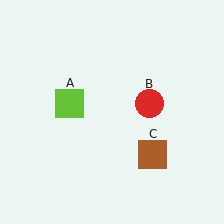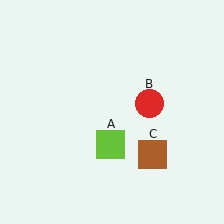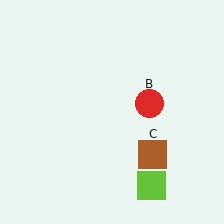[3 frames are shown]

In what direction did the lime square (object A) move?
The lime square (object A) moved down and to the right.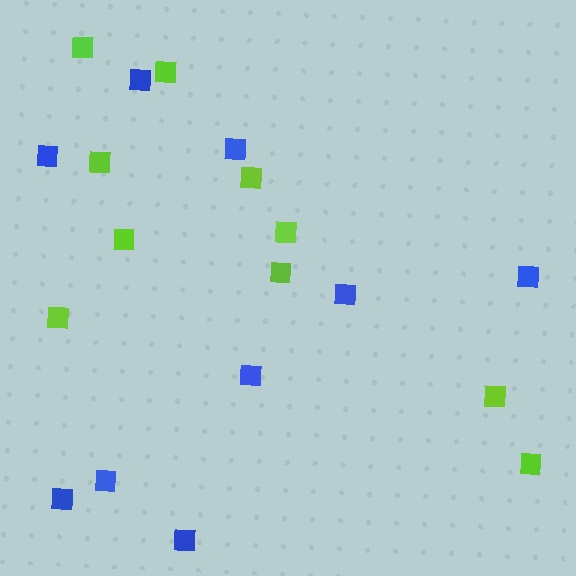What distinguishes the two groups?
There are 2 groups: one group of blue squares (9) and one group of lime squares (10).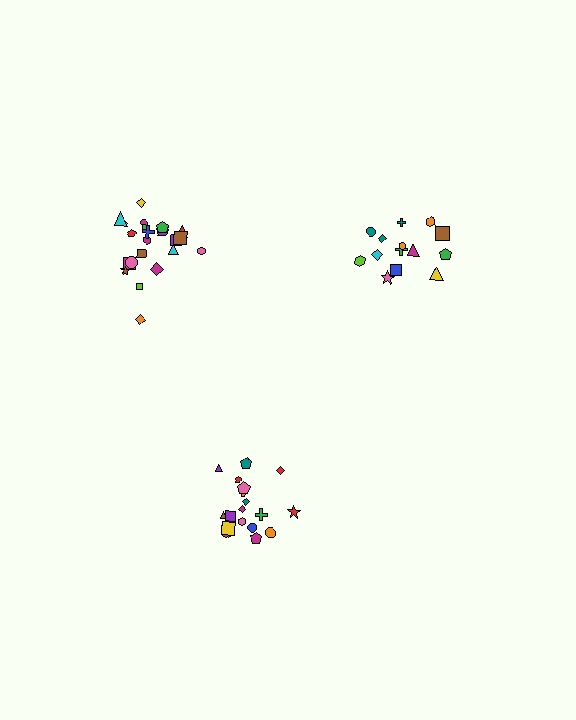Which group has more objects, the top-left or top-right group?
The top-left group.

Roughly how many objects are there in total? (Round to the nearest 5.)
Roughly 55 objects in total.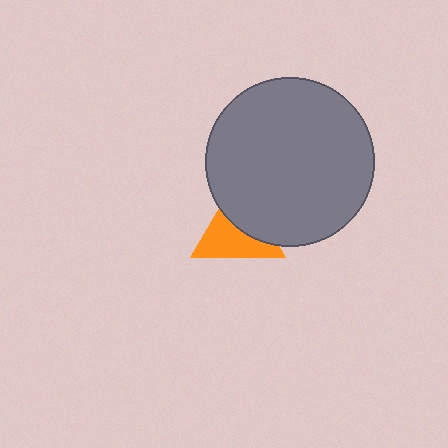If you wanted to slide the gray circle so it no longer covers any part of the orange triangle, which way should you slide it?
Slide it toward the upper-right — that is the most direct way to separate the two shapes.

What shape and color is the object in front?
The object in front is a gray circle.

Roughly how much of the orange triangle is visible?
About half of it is visible (roughly 56%).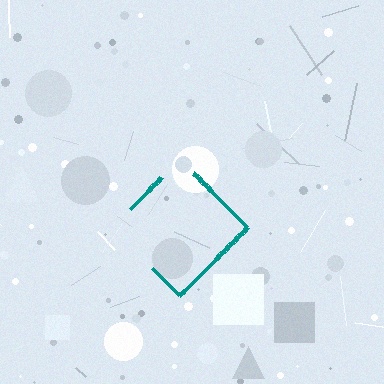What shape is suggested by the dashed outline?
The dashed outline suggests a diamond.